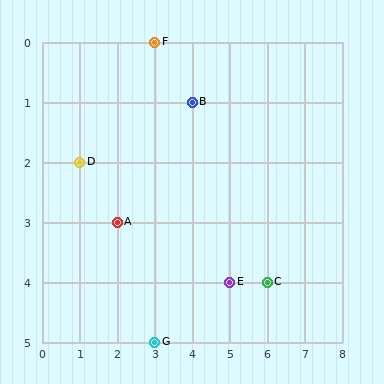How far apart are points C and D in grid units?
Points C and D are 5 columns and 2 rows apart (about 5.4 grid units diagonally).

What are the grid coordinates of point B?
Point B is at grid coordinates (4, 1).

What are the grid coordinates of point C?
Point C is at grid coordinates (6, 4).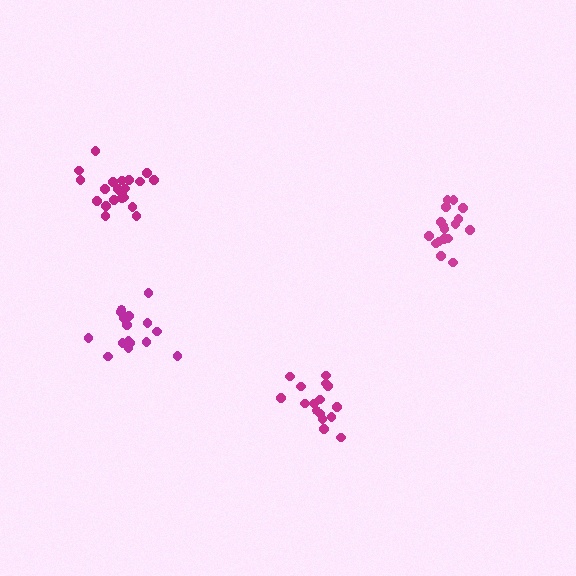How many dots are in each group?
Group 1: 21 dots, Group 2: 17 dots, Group 3: 16 dots, Group 4: 17 dots (71 total).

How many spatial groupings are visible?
There are 4 spatial groupings.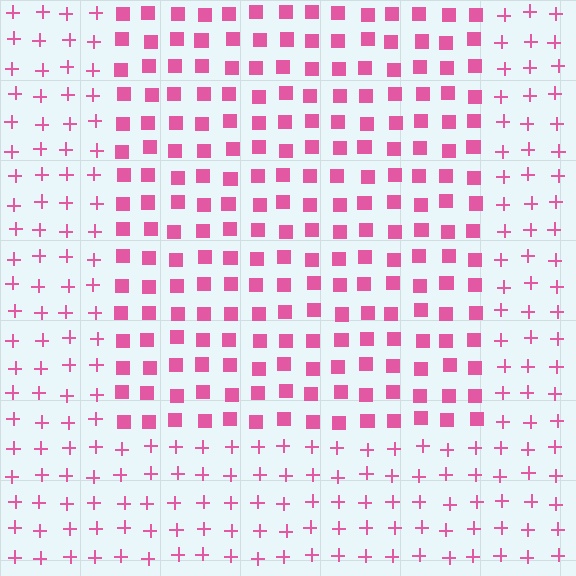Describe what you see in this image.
The image is filled with small pink elements arranged in a uniform grid. A rectangle-shaped region contains squares, while the surrounding area contains plus signs. The boundary is defined purely by the change in element shape.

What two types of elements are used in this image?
The image uses squares inside the rectangle region and plus signs outside it.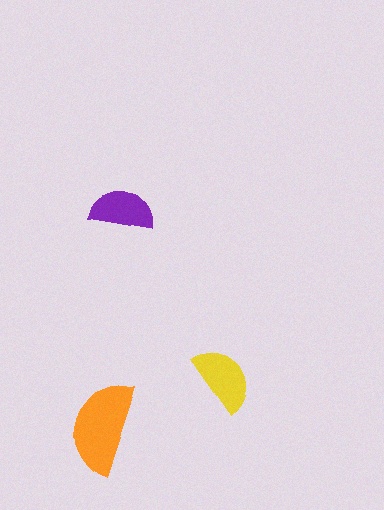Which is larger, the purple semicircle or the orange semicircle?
The orange one.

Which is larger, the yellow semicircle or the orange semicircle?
The orange one.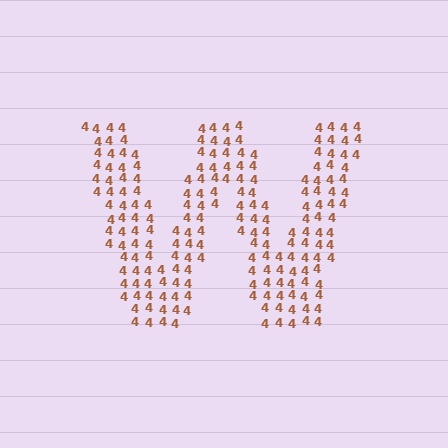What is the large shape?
The large shape is the letter W.